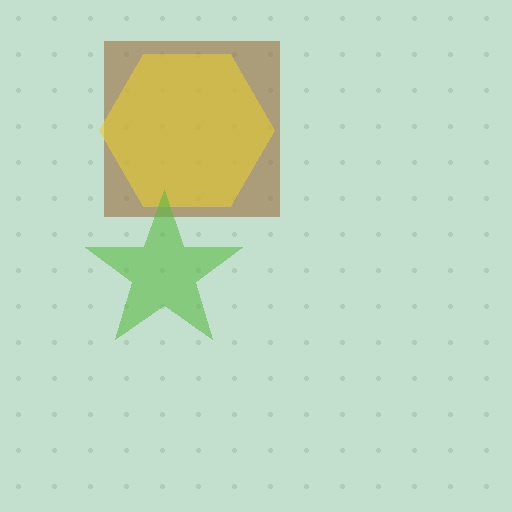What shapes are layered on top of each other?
The layered shapes are: a brown square, a yellow hexagon, a lime star.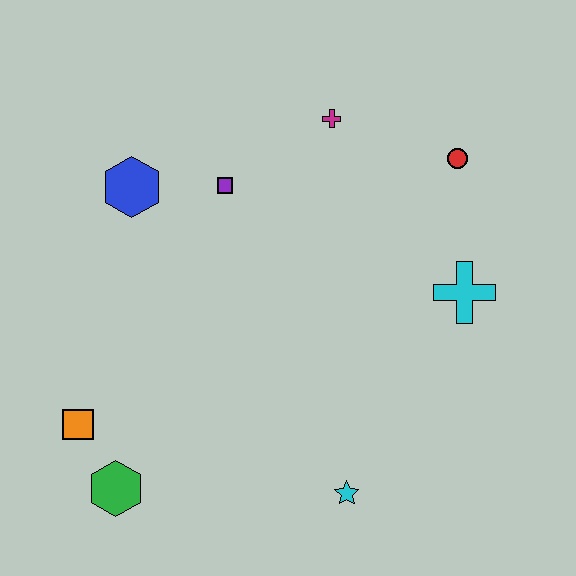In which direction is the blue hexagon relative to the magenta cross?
The blue hexagon is to the left of the magenta cross.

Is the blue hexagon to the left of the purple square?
Yes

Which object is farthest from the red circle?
The green hexagon is farthest from the red circle.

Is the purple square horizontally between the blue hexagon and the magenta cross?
Yes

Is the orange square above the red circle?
No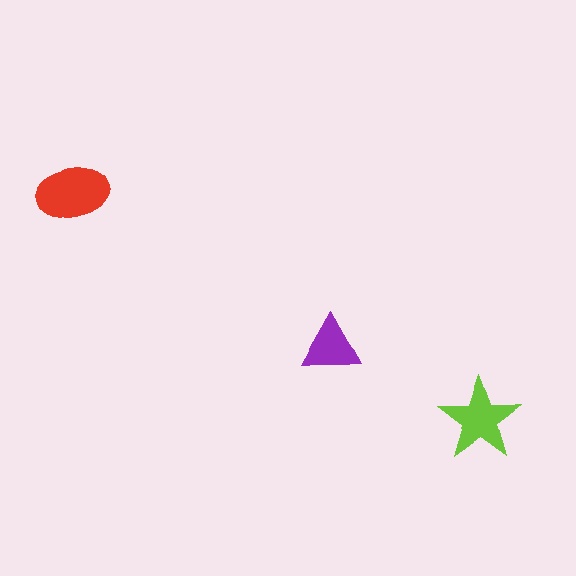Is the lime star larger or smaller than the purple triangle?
Larger.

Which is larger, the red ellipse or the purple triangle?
The red ellipse.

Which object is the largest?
The red ellipse.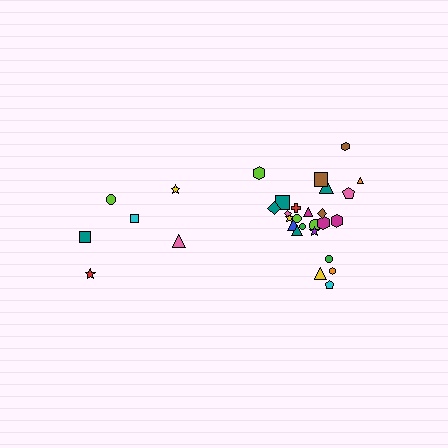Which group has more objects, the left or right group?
The right group.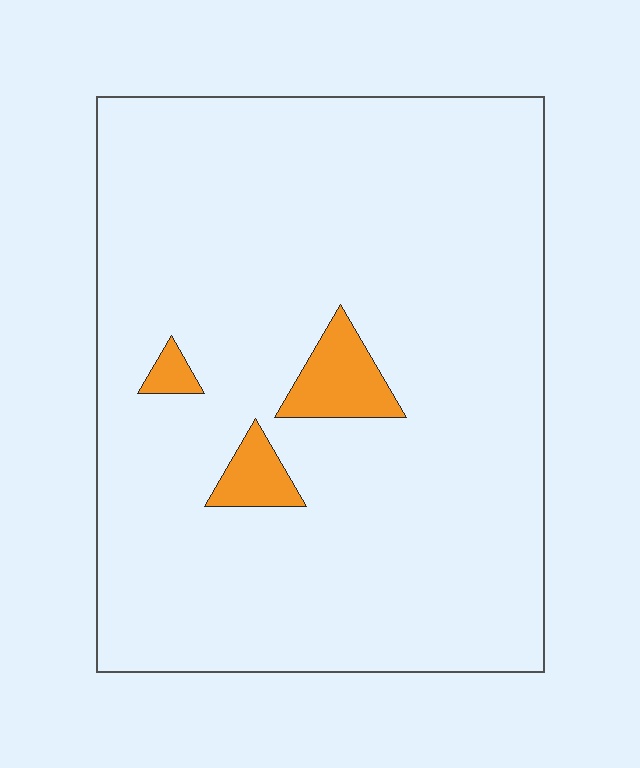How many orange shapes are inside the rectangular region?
3.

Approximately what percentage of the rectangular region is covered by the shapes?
Approximately 5%.